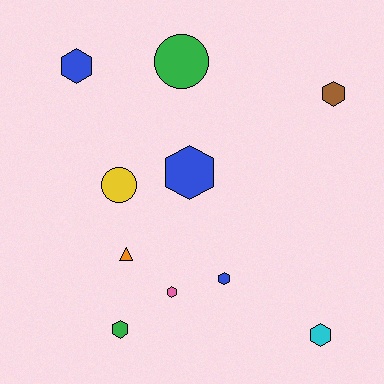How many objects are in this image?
There are 10 objects.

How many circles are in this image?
There are 2 circles.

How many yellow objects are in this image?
There is 1 yellow object.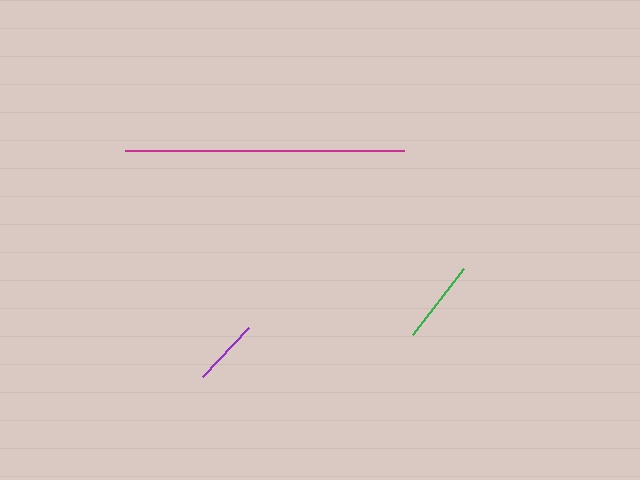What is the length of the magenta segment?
The magenta segment is approximately 279 pixels long.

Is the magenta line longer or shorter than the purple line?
The magenta line is longer than the purple line.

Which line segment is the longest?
The magenta line is the longest at approximately 279 pixels.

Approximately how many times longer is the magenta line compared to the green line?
The magenta line is approximately 3.3 times the length of the green line.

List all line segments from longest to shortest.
From longest to shortest: magenta, green, purple.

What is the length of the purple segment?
The purple segment is approximately 68 pixels long.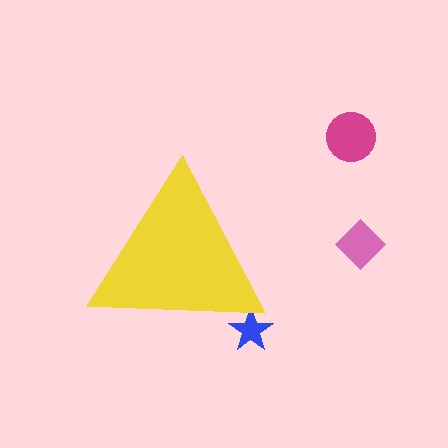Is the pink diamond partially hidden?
No, the pink diamond is fully visible.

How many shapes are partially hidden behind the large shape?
1 shape is partially hidden.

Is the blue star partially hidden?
Yes, the blue star is partially hidden behind the yellow triangle.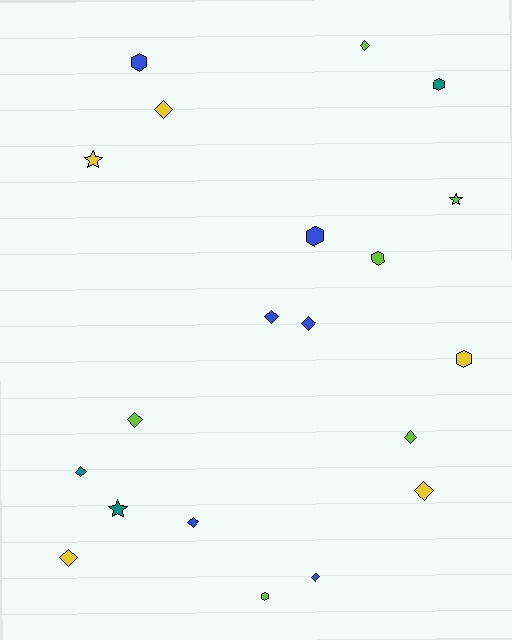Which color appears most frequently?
Blue, with 6 objects.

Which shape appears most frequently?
Diamond, with 11 objects.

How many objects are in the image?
There are 20 objects.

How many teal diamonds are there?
There is 1 teal diamond.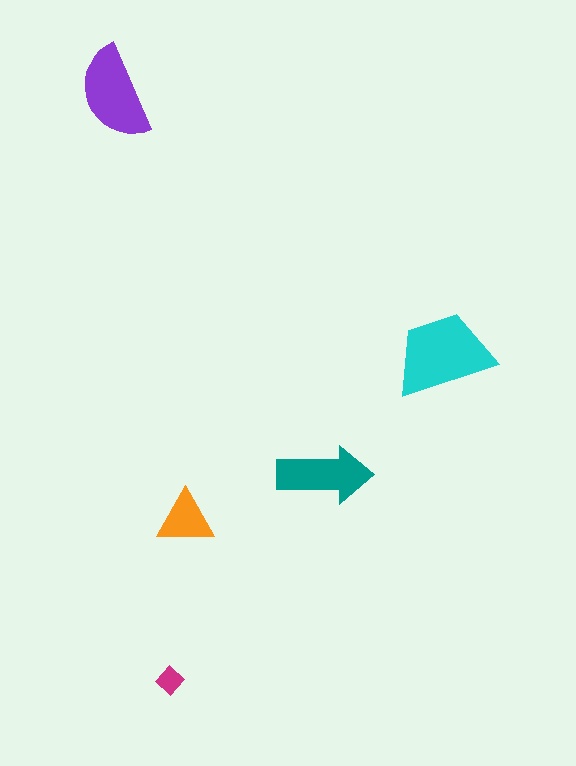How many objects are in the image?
There are 5 objects in the image.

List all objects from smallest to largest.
The magenta diamond, the orange triangle, the teal arrow, the purple semicircle, the cyan trapezoid.